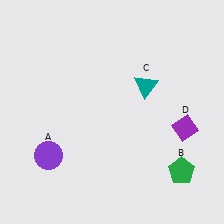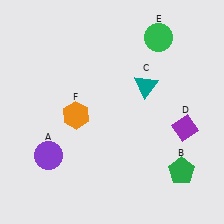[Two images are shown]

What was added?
A green circle (E), an orange hexagon (F) were added in Image 2.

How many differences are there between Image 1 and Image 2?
There are 2 differences between the two images.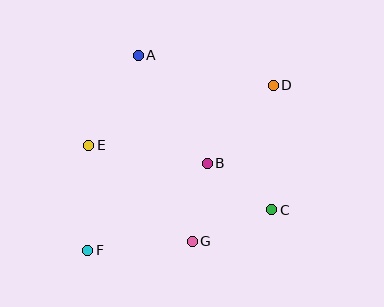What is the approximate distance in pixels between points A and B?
The distance between A and B is approximately 128 pixels.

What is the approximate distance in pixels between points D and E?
The distance between D and E is approximately 194 pixels.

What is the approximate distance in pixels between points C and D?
The distance between C and D is approximately 124 pixels.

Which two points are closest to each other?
Points B and G are closest to each other.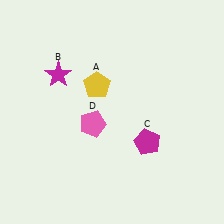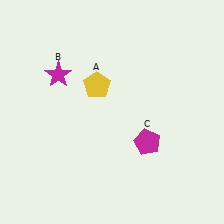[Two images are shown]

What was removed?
The pink pentagon (D) was removed in Image 2.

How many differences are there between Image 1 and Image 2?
There is 1 difference between the two images.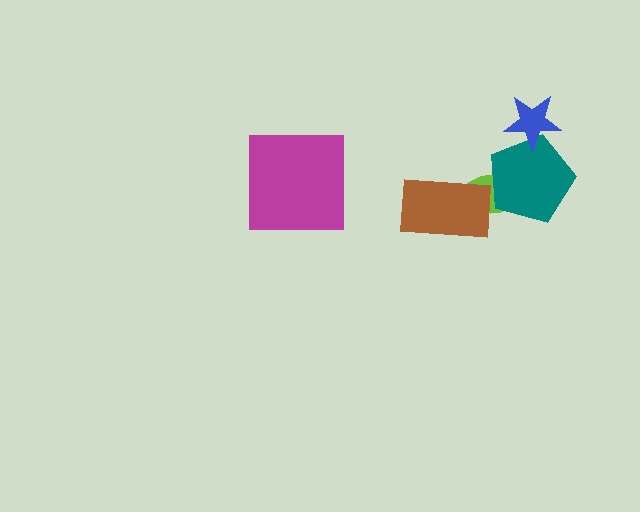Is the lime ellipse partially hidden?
Yes, it is partially covered by another shape.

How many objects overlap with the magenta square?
0 objects overlap with the magenta square.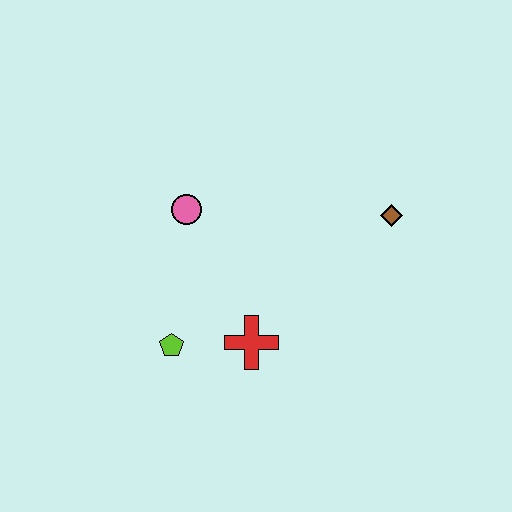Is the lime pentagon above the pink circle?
No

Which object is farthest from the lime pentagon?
The brown diamond is farthest from the lime pentagon.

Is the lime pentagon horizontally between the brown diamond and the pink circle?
No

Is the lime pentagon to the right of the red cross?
No